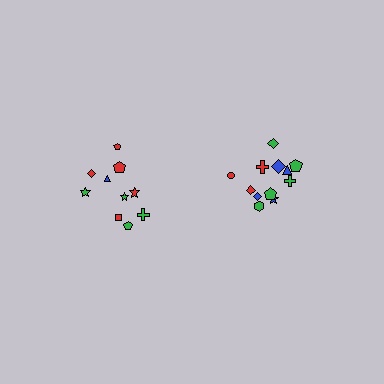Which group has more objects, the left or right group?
The right group.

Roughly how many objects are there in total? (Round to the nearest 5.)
Roughly 20 objects in total.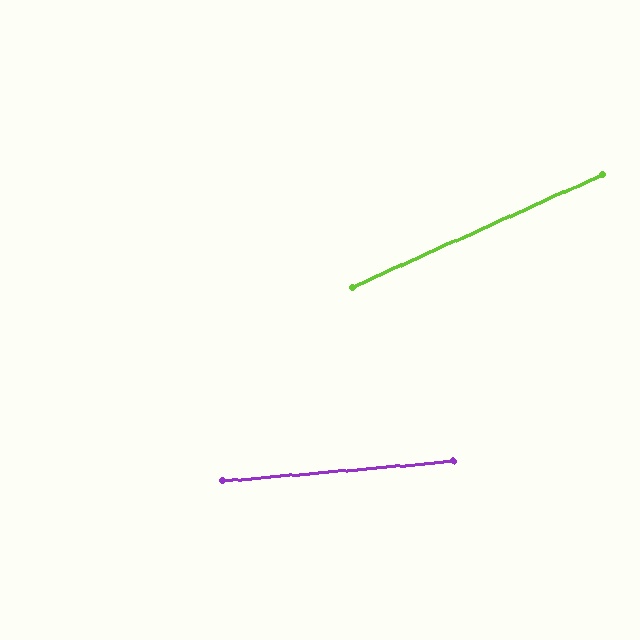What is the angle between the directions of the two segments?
Approximately 19 degrees.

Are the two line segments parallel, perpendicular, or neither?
Neither parallel nor perpendicular — they differ by about 19°.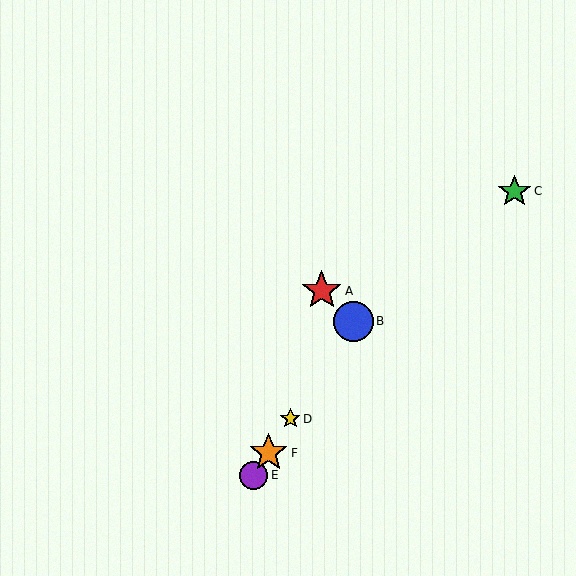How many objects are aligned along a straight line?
4 objects (B, D, E, F) are aligned along a straight line.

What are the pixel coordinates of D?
Object D is at (290, 419).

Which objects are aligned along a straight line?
Objects B, D, E, F are aligned along a straight line.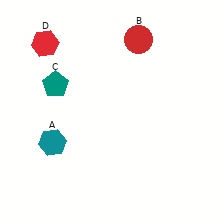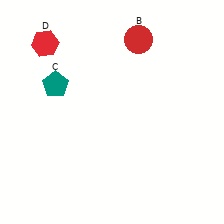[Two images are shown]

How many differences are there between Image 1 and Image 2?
There is 1 difference between the two images.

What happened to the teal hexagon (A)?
The teal hexagon (A) was removed in Image 2. It was in the bottom-left area of Image 1.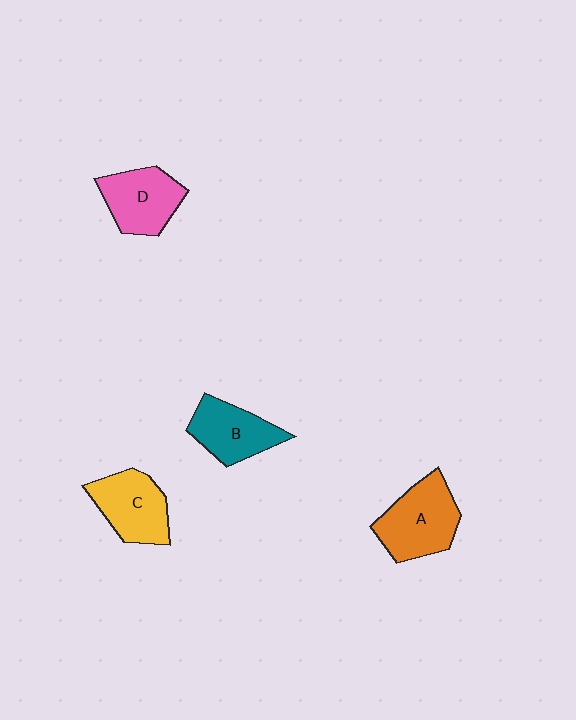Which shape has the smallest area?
Shape B (teal).